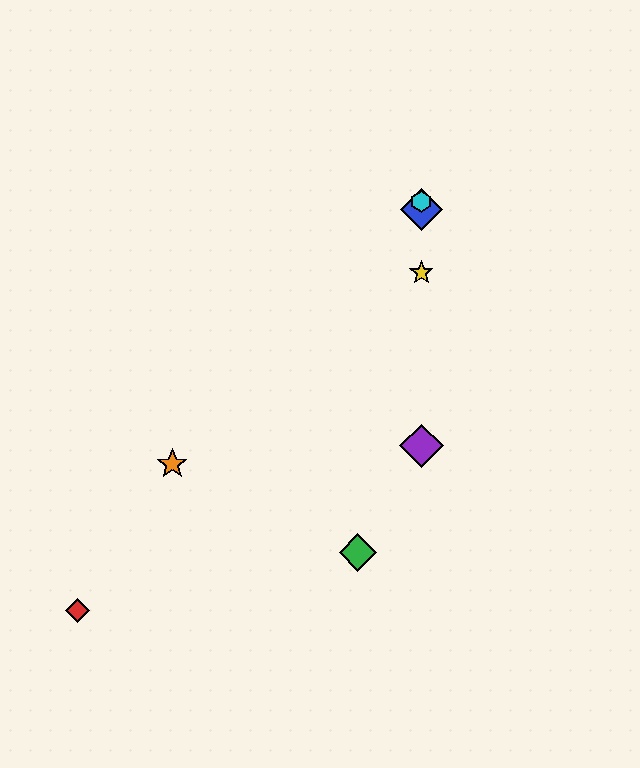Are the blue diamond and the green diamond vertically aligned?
No, the blue diamond is at x≈421 and the green diamond is at x≈358.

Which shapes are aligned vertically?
The blue diamond, the yellow star, the purple diamond, the cyan hexagon are aligned vertically.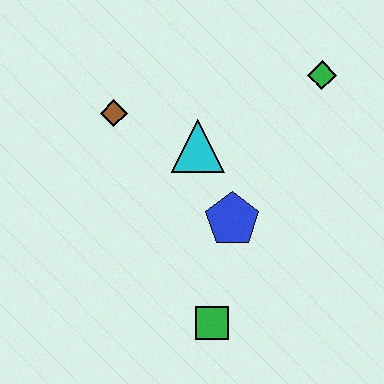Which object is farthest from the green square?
The green diamond is farthest from the green square.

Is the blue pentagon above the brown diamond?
No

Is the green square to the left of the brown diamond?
No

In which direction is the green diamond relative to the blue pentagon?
The green diamond is above the blue pentagon.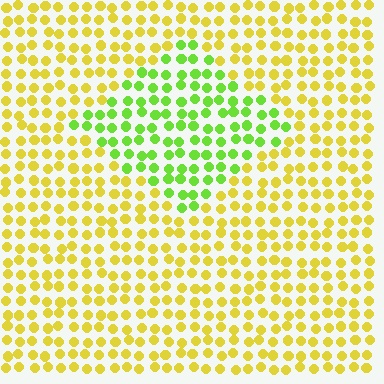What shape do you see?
I see a diamond.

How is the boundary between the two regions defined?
The boundary is defined purely by a slight shift in hue (about 47 degrees). Spacing, size, and orientation are identical on both sides.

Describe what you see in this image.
The image is filled with small yellow elements in a uniform arrangement. A diamond-shaped region is visible where the elements are tinted to a slightly different hue, forming a subtle color boundary.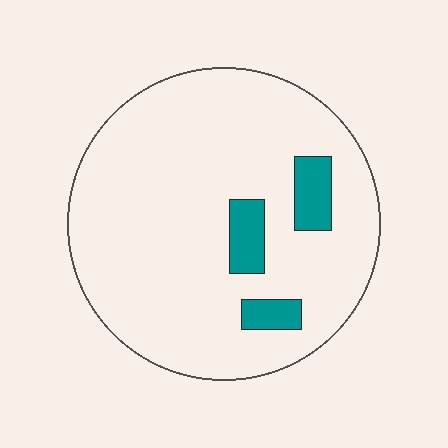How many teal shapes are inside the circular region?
3.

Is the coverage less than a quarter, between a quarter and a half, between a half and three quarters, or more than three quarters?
Less than a quarter.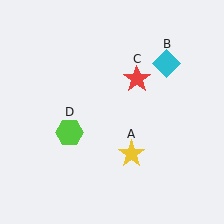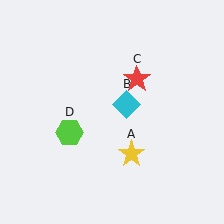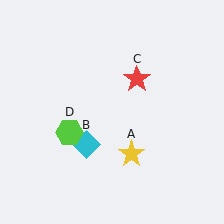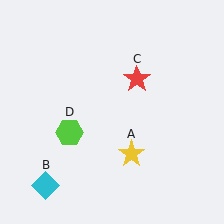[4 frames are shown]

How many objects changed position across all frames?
1 object changed position: cyan diamond (object B).